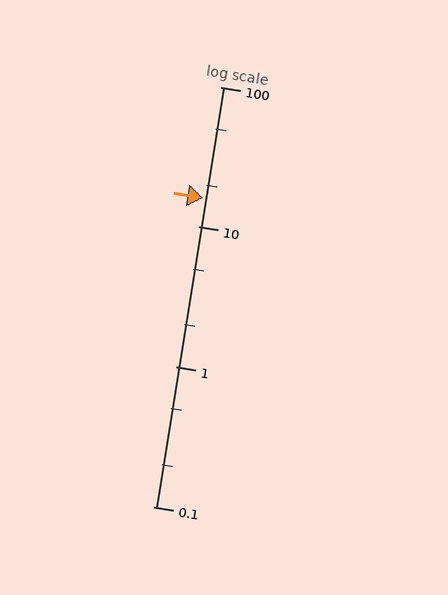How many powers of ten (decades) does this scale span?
The scale spans 3 decades, from 0.1 to 100.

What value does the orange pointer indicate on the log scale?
The pointer indicates approximately 16.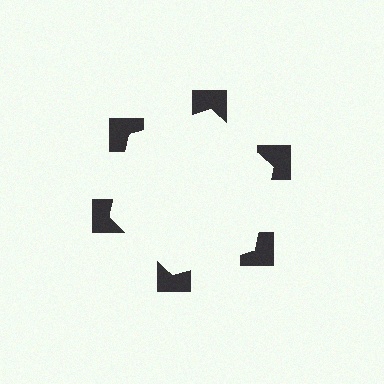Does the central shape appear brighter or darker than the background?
It typically appears slightly brighter than the background, even though no actual brightness change is drawn.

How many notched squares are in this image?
There are 6 — one at each vertex of the illusory hexagon.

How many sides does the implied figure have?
6 sides.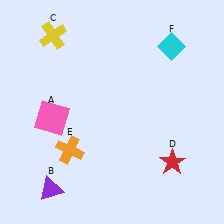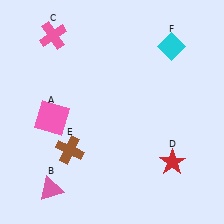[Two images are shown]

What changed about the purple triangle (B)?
In Image 1, B is purple. In Image 2, it changed to pink.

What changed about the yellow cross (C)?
In Image 1, C is yellow. In Image 2, it changed to pink.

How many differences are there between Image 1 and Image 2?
There are 3 differences between the two images.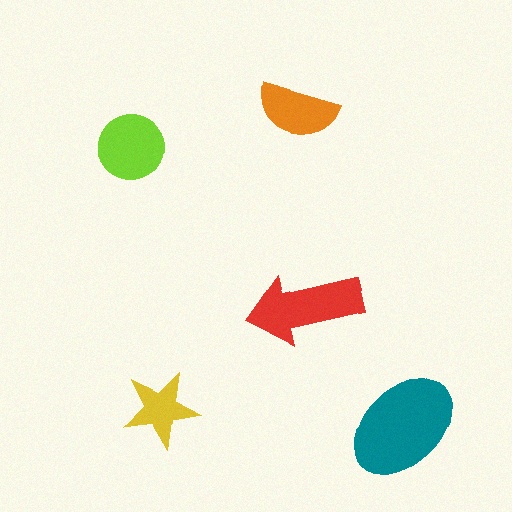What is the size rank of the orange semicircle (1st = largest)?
4th.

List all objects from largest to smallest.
The teal ellipse, the red arrow, the lime circle, the orange semicircle, the yellow star.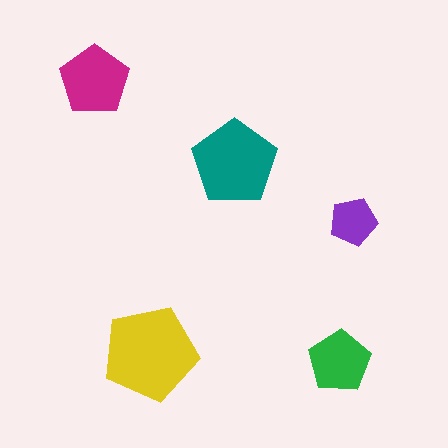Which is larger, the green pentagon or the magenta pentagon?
The magenta one.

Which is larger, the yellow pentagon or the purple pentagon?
The yellow one.